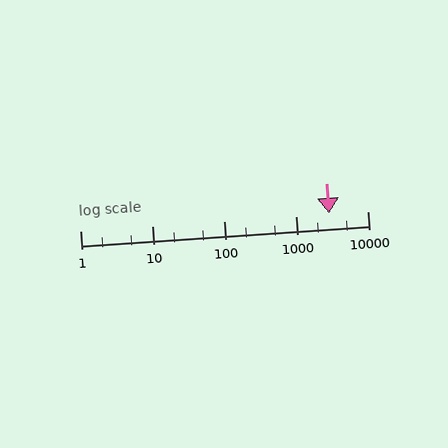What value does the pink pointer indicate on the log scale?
The pointer indicates approximately 2900.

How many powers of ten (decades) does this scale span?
The scale spans 4 decades, from 1 to 10000.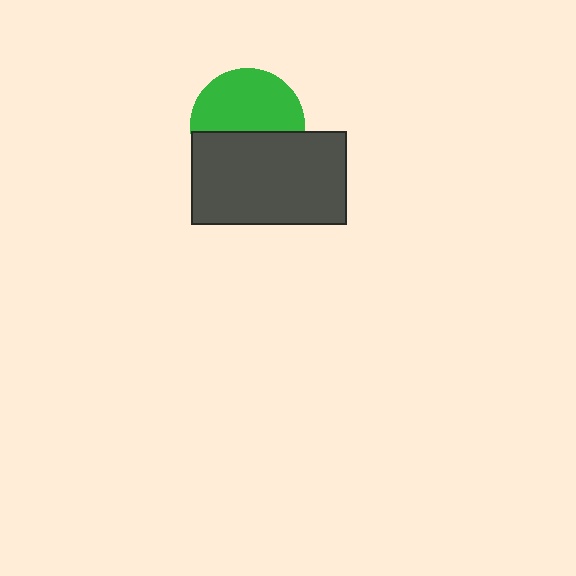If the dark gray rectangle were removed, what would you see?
You would see the complete green circle.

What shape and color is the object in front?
The object in front is a dark gray rectangle.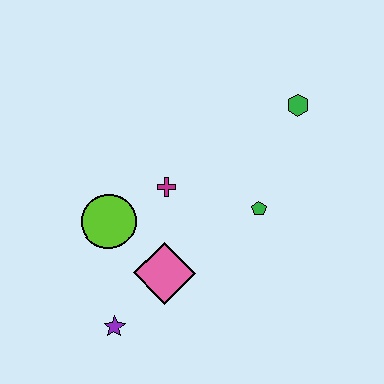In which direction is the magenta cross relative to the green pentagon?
The magenta cross is to the left of the green pentagon.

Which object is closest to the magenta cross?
The lime circle is closest to the magenta cross.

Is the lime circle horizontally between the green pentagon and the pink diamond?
No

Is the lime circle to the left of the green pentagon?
Yes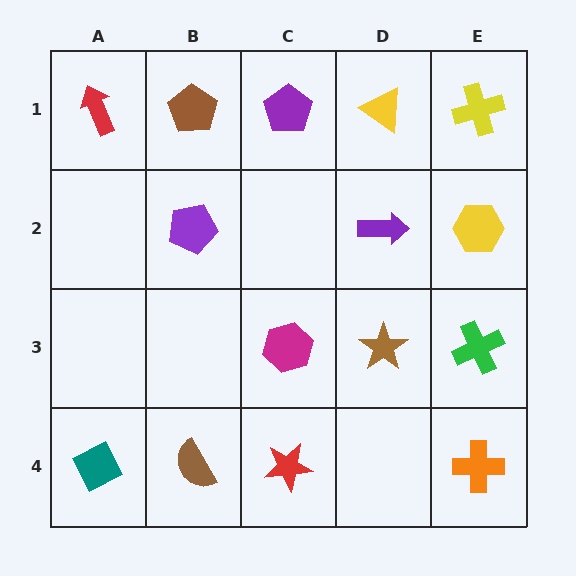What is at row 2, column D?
A purple arrow.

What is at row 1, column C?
A purple pentagon.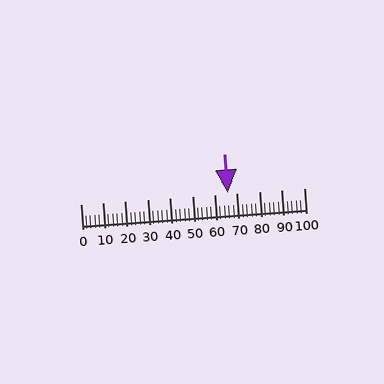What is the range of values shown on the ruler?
The ruler shows values from 0 to 100.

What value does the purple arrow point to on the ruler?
The purple arrow points to approximately 66.